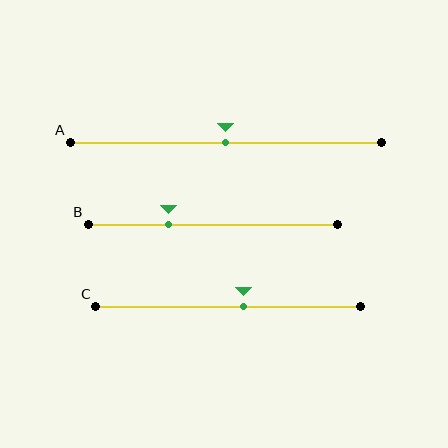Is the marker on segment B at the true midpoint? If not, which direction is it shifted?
No, the marker on segment B is shifted to the left by about 18% of the segment length.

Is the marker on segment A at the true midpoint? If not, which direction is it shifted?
Yes, the marker on segment A is at the true midpoint.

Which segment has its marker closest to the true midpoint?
Segment A has its marker closest to the true midpoint.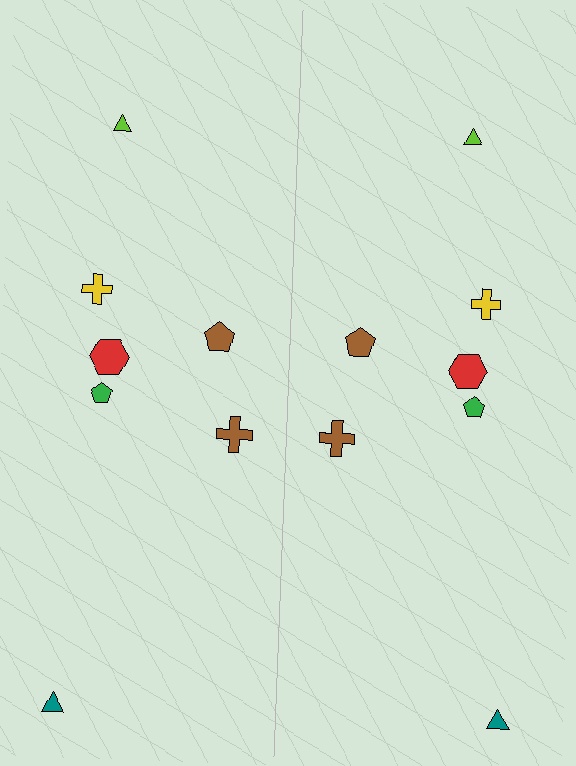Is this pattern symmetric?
Yes, this pattern has bilateral (reflection) symmetry.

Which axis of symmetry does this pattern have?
The pattern has a vertical axis of symmetry running through the center of the image.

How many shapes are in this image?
There are 14 shapes in this image.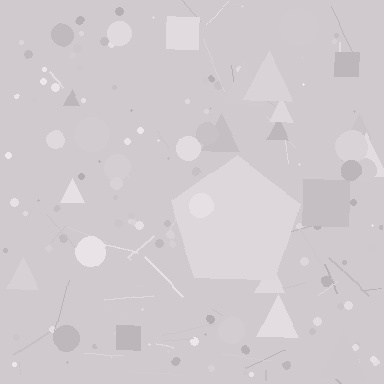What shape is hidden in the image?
A pentagon is hidden in the image.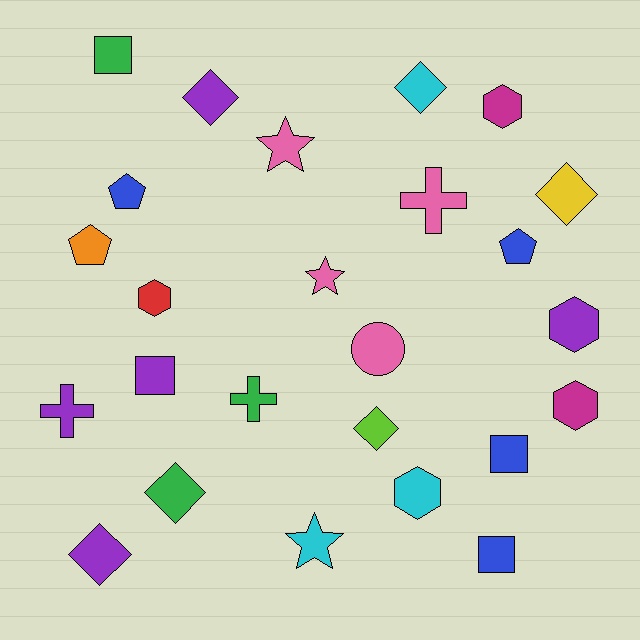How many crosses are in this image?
There are 3 crosses.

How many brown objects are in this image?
There are no brown objects.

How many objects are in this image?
There are 25 objects.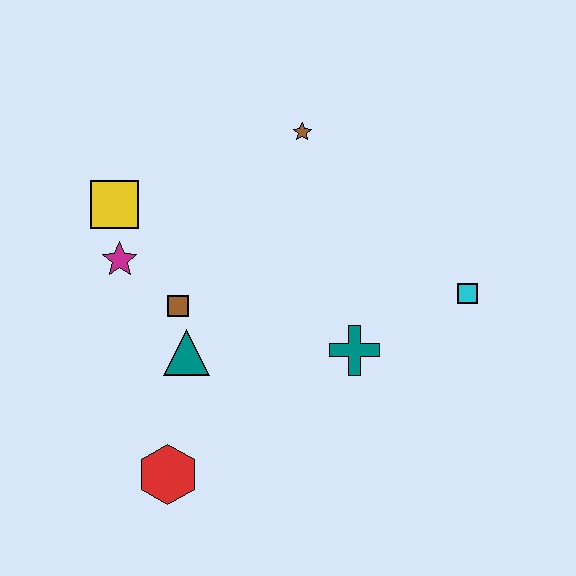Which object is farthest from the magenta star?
The cyan square is farthest from the magenta star.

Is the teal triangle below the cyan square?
Yes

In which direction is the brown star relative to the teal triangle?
The brown star is above the teal triangle.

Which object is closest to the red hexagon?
The teal triangle is closest to the red hexagon.